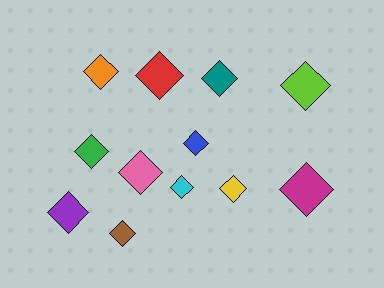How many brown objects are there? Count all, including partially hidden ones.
There is 1 brown object.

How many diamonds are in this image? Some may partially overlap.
There are 12 diamonds.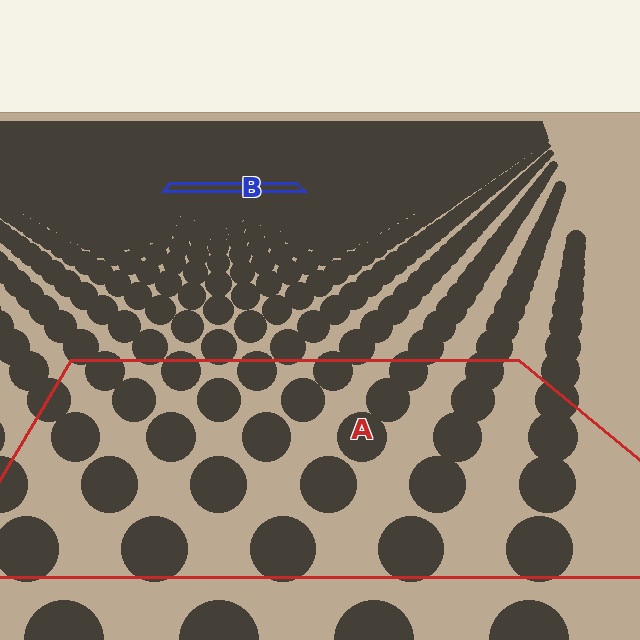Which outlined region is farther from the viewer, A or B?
Region B is farther from the viewer — the texture elements inside it appear smaller and more densely packed.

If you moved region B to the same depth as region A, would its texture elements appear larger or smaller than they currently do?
They would appear larger. At a closer depth, the same texture elements are projected at a bigger on-screen size.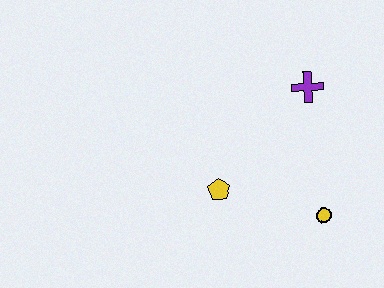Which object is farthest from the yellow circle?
The purple cross is farthest from the yellow circle.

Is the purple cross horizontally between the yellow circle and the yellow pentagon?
Yes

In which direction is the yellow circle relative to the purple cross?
The yellow circle is below the purple cross.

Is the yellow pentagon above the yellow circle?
Yes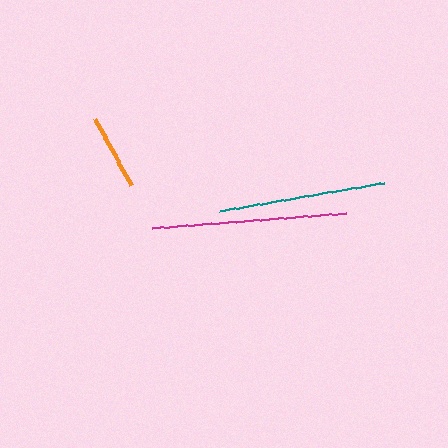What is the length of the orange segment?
The orange segment is approximately 76 pixels long.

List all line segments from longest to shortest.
From longest to shortest: magenta, teal, orange.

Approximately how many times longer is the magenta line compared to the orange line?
The magenta line is approximately 2.6 times the length of the orange line.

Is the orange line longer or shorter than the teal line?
The teal line is longer than the orange line.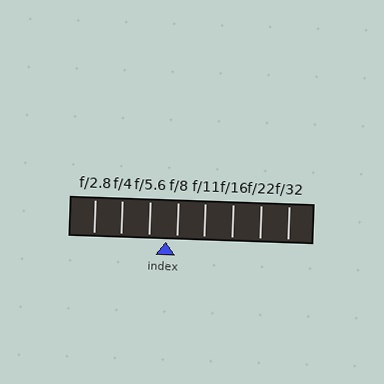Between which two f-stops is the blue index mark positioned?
The index mark is between f/5.6 and f/8.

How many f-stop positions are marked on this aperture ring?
There are 8 f-stop positions marked.